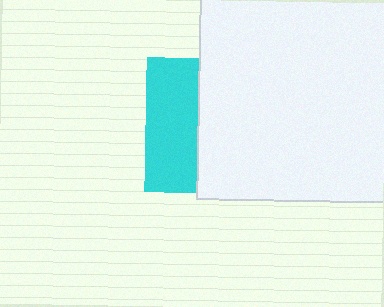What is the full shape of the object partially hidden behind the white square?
The partially hidden object is a cyan square.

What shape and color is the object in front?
The object in front is a white square.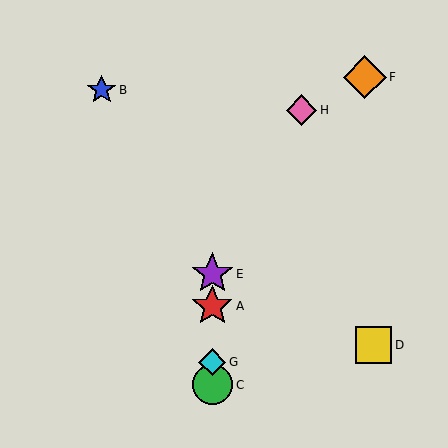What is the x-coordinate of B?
Object B is at x≈102.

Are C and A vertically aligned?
Yes, both are at x≈212.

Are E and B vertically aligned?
No, E is at x≈212 and B is at x≈102.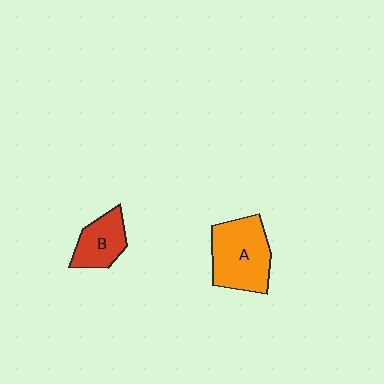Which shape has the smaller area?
Shape B (red).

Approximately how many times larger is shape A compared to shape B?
Approximately 1.7 times.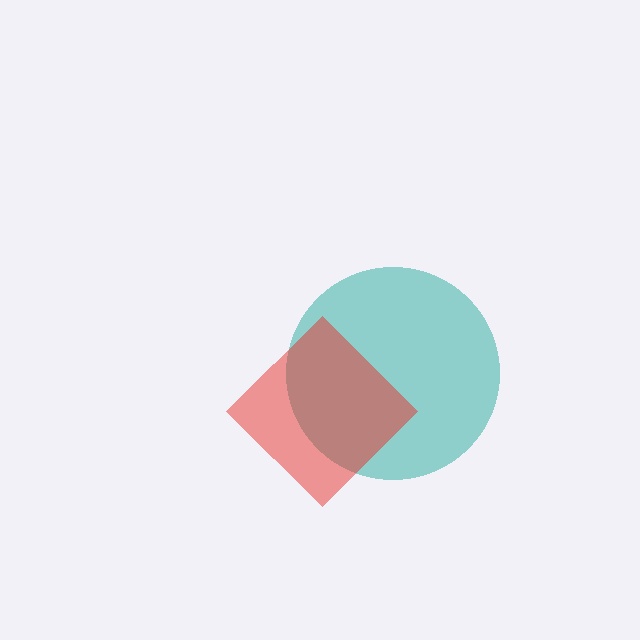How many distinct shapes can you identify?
There are 2 distinct shapes: a teal circle, a red diamond.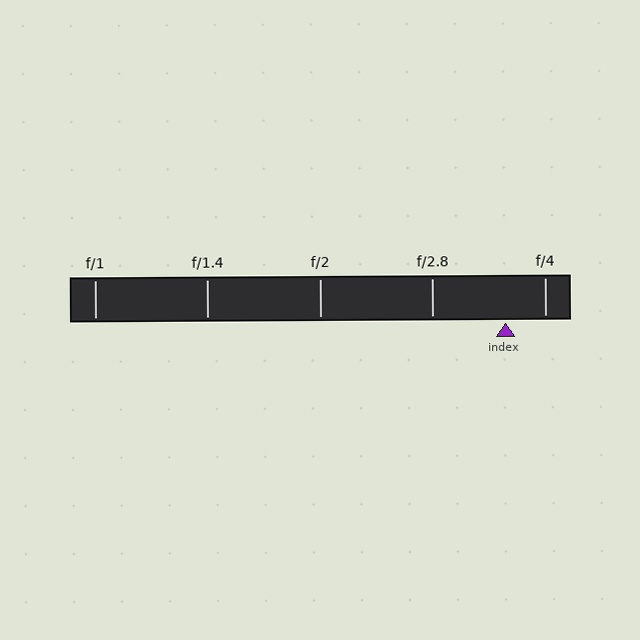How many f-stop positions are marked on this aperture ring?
There are 5 f-stop positions marked.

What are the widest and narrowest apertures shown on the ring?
The widest aperture shown is f/1 and the narrowest is f/4.